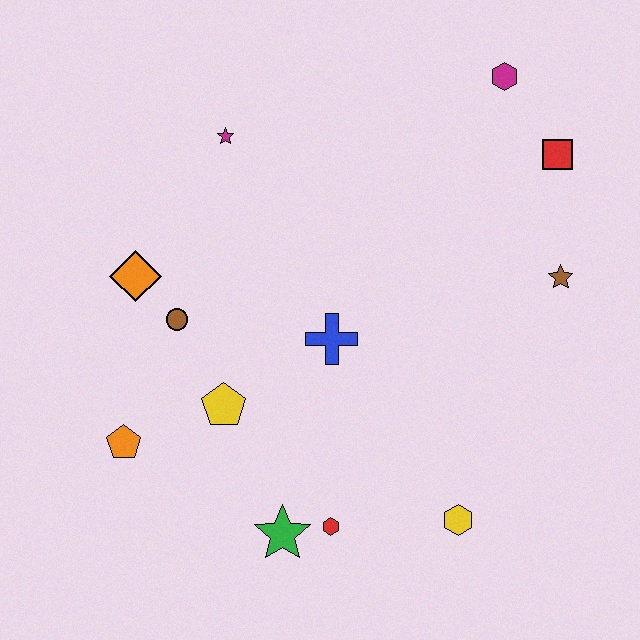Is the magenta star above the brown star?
Yes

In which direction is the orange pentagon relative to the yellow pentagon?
The orange pentagon is to the left of the yellow pentagon.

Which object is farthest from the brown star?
The orange pentagon is farthest from the brown star.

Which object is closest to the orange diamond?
The brown circle is closest to the orange diamond.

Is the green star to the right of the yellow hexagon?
No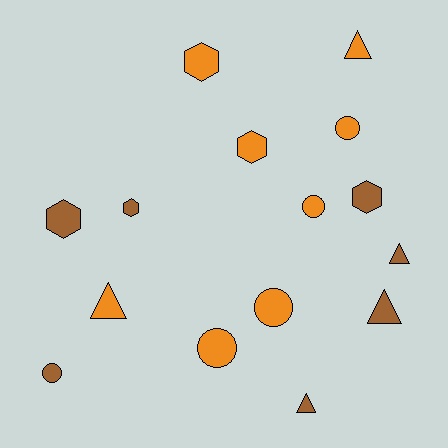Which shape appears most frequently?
Hexagon, with 5 objects.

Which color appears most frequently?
Orange, with 8 objects.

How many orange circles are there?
There are 4 orange circles.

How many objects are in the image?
There are 15 objects.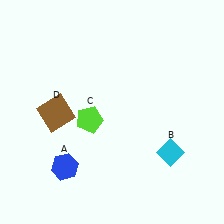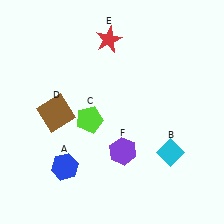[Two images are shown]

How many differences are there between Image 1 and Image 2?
There are 2 differences between the two images.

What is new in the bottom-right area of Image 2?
A purple hexagon (F) was added in the bottom-right area of Image 2.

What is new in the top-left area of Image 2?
A red star (E) was added in the top-left area of Image 2.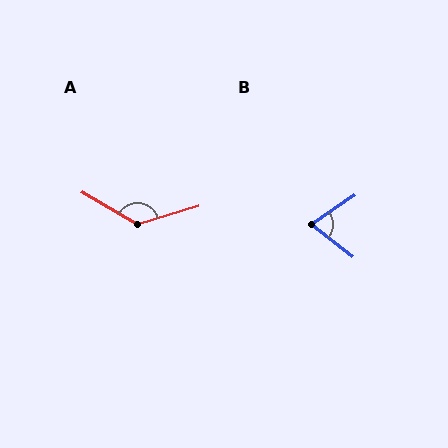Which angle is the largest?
A, at approximately 133 degrees.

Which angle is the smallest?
B, at approximately 72 degrees.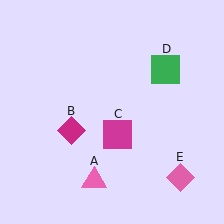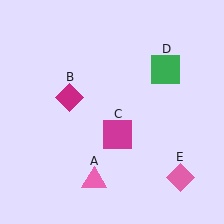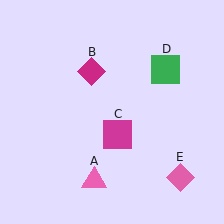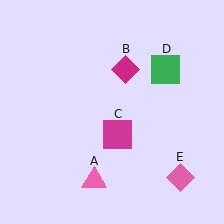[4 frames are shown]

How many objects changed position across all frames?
1 object changed position: magenta diamond (object B).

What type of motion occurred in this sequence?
The magenta diamond (object B) rotated clockwise around the center of the scene.